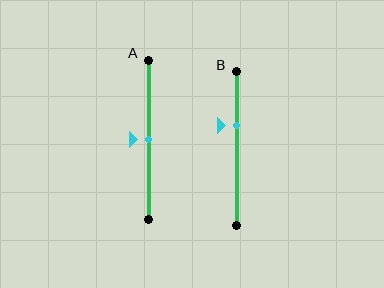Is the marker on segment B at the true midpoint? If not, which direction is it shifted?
No, the marker on segment B is shifted upward by about 15% of the segment length.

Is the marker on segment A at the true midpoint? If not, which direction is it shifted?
Yes, the marker on segment A is at the true midpoint.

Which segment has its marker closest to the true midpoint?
Segment A has its marker closest to the true midpoint.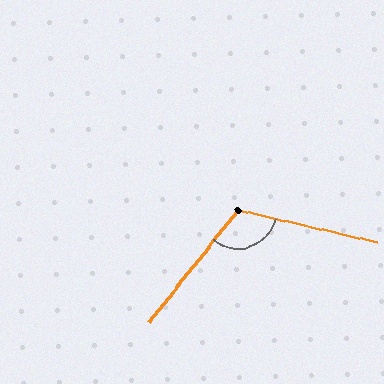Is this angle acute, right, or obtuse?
It is obtuse.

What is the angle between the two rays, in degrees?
Approximately 115 degrees.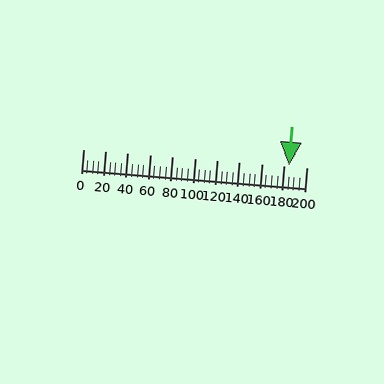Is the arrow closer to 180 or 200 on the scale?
The arrow is closer to 180.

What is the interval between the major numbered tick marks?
The major tick marks are spaced 20 units apart.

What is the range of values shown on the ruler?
The ruler shows values from 0 to 200.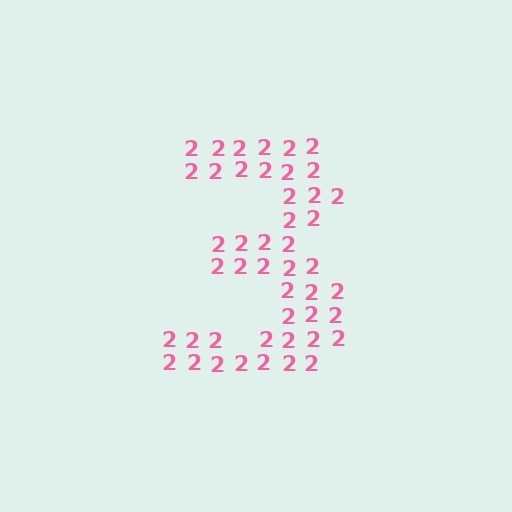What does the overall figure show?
The overall figure shows the digit 3.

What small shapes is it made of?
It is made of small digit 2's.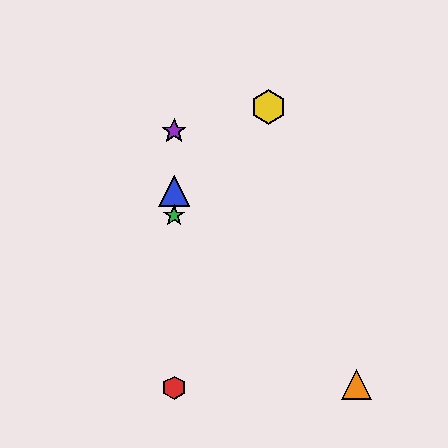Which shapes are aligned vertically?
The red hexagon, the blue triangle, the green star, the purple star are aligned vertically.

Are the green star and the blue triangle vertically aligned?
Yes, both are at x≈174.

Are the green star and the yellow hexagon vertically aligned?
No, the green star is at x≈174 and the yellow hexagon is at x≈269.